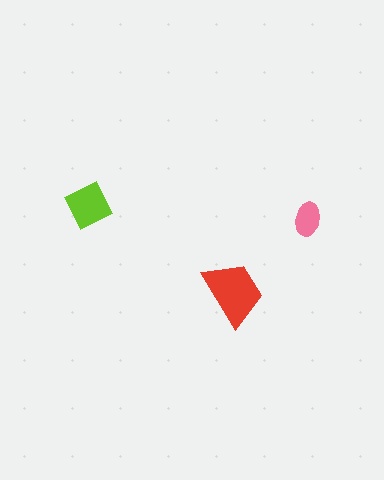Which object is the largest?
The red trapezoid.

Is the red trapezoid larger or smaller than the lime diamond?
Larger.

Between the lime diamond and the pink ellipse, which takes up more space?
The lime diamond.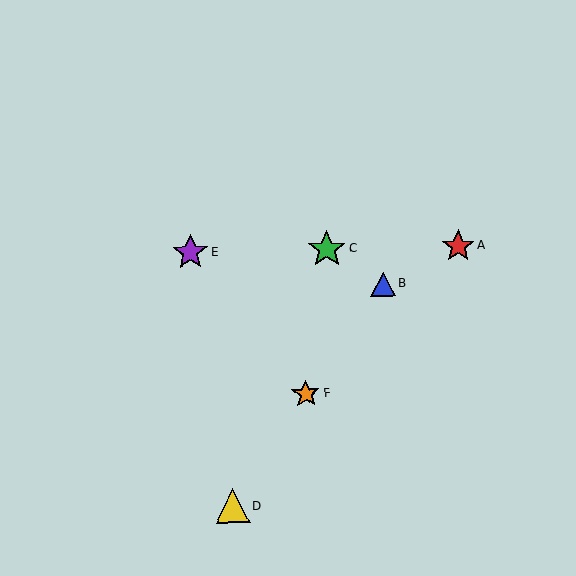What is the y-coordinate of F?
Object F is at y≈394.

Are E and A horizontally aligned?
Yes, both are at y≈253.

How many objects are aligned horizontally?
3 objects (A, C, E) are aligned horizontally.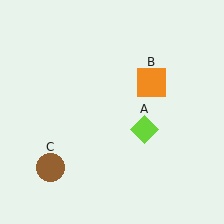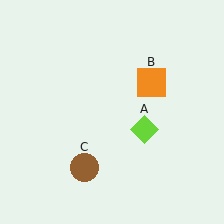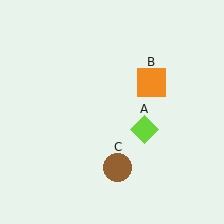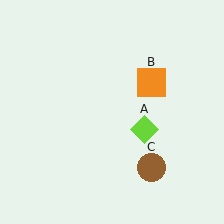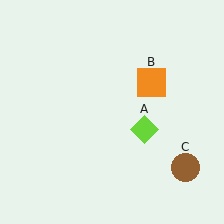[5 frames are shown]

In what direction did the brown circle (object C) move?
The brown circle (object C) moved right.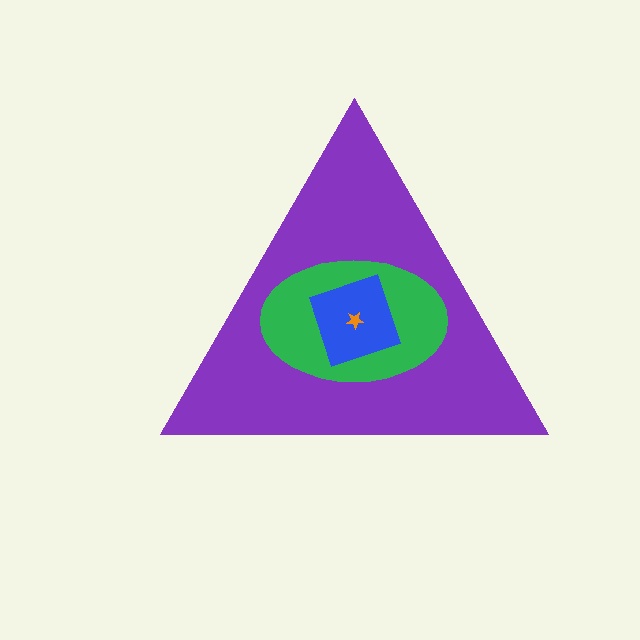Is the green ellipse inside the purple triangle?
Yes.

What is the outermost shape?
The purple triangle.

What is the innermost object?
The orange star.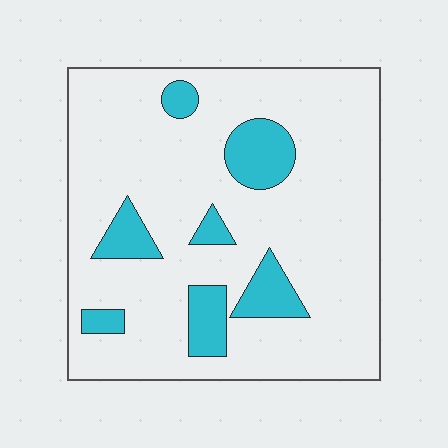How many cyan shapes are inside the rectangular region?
7.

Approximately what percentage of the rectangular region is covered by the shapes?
Approximately 15%.